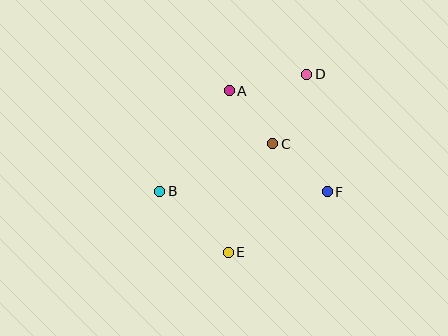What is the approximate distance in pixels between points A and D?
The distance between A and D is approximately 79 pixels.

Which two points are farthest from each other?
Points D and E are farthest from each other.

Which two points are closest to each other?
Points A and C are closest to each other.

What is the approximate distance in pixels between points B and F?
The distance between B and F is approximately 167 pixels.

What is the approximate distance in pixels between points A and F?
The distance between A and F is approximately 141 pixels.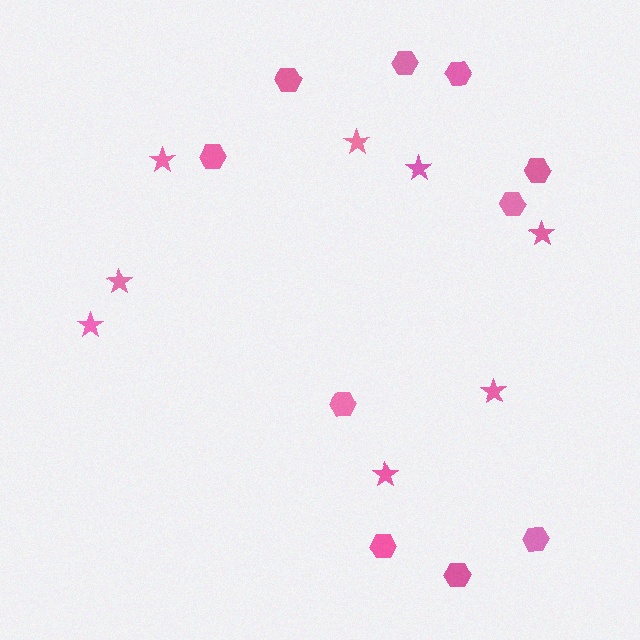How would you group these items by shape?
There are 2 groups: one group of stars (8) and one group of hexagons (10).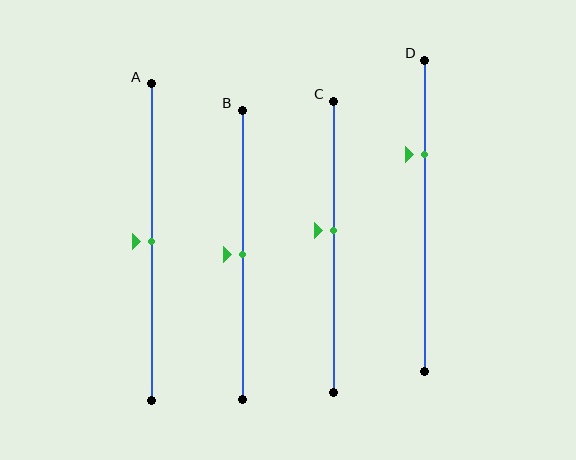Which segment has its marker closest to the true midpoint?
Segment A has its marker closest to the true midpoint.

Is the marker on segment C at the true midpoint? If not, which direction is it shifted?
No, the marker on segment C is shifted upward by about 6% of the segment length.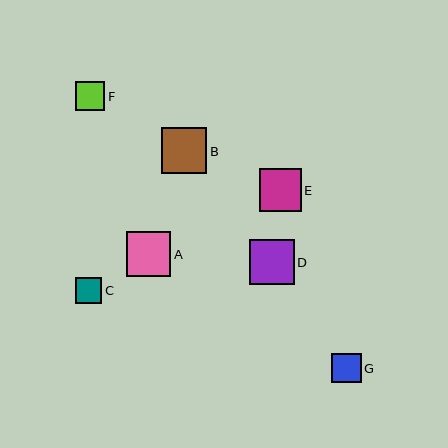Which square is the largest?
Square B is the largest with a size of approximately 46 pixels.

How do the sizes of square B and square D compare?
Square B and square D are approximately the same size.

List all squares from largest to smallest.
From largest to smallest: B, A, D, E, G, F, C.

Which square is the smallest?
Square C is the smallest with a size of approximately 26 pixels.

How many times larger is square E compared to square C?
Square E is approximately 1.6 times the size of square C.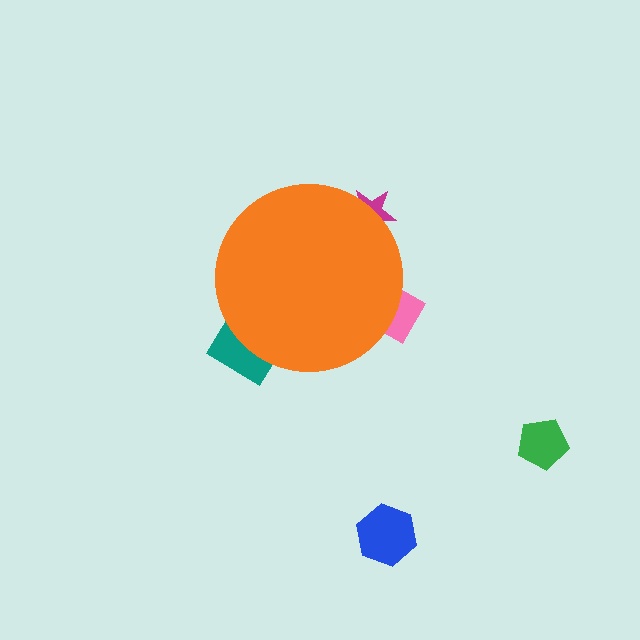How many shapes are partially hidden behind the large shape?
3 shapes are partially hidden.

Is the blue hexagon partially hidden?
No, the blue hexagon is fully visible.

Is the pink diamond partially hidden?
Yes, the pink diamond is partially hidden behind the orange circle.